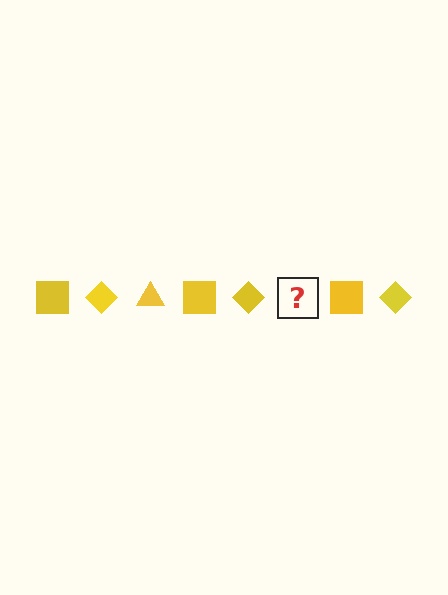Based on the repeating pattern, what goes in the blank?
The blank should be a yellow triangle.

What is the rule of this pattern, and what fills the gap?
The rule is that the pattern cycles through square, diamond, triangle shapes in yellow. The gap should be filled with a yellow triangle.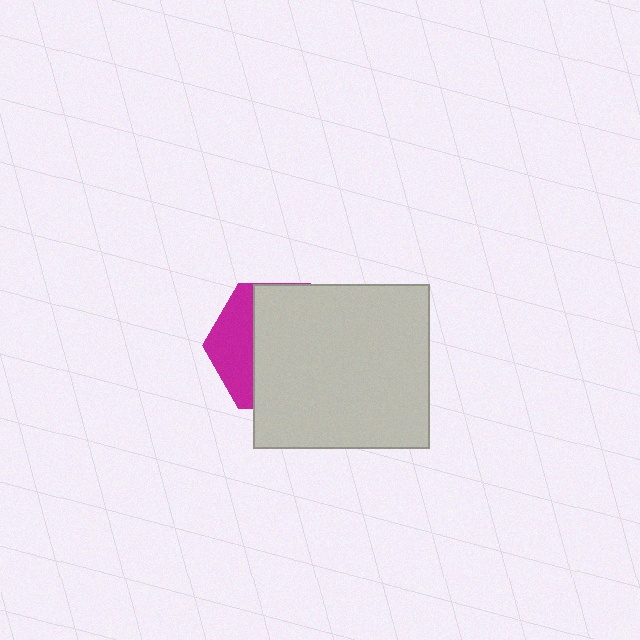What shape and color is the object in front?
The object in front is a light gray rectangle.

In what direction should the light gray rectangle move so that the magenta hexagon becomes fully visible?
The light gray rectangle should move right. That is the shortest direction to clear the overlap and leave the magenta hexagon fully visible.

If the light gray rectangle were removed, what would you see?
You would see the complete magenta hexagon.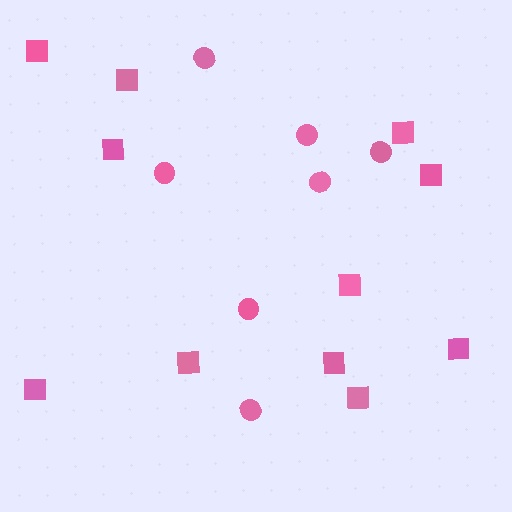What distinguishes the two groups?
There are 2 groups: one group of circles (7) and one group of squares (11).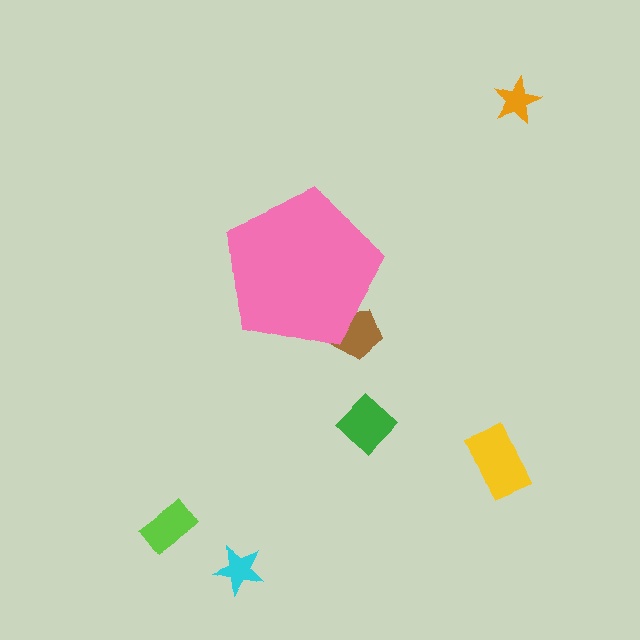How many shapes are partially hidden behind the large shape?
1 shape is partially hidden.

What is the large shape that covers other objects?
A pink pentagon.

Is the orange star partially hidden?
No, the orange star is fully visible.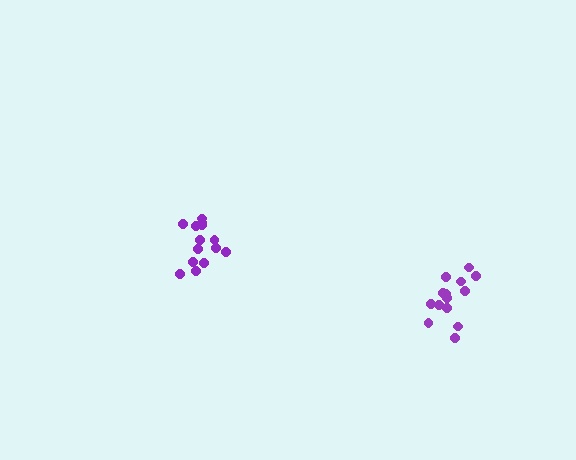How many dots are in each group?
Group 1: 14 dots, Group 2: 14 dots (28 total).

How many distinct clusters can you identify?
There are 2 distinct clusters.